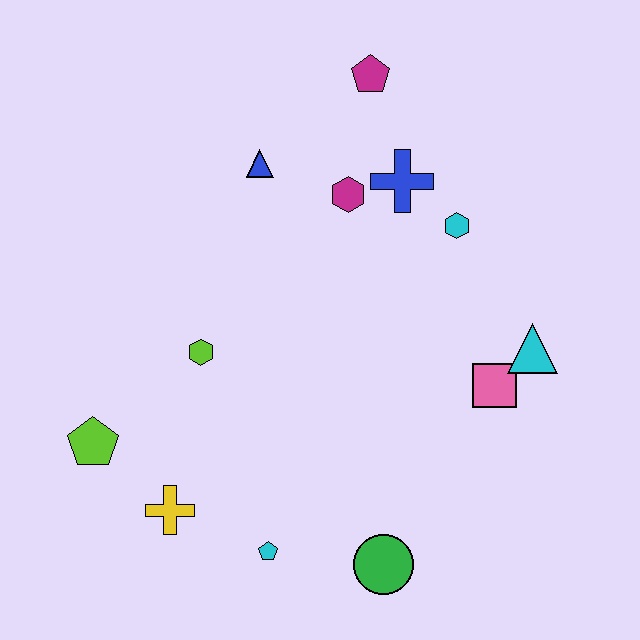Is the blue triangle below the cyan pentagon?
No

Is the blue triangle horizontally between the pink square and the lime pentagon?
Yes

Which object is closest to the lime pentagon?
The yellow cross is closest to the lime pentagon.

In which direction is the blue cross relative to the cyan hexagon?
The blue cross is to the left of the cyan hexagon.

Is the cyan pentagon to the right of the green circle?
No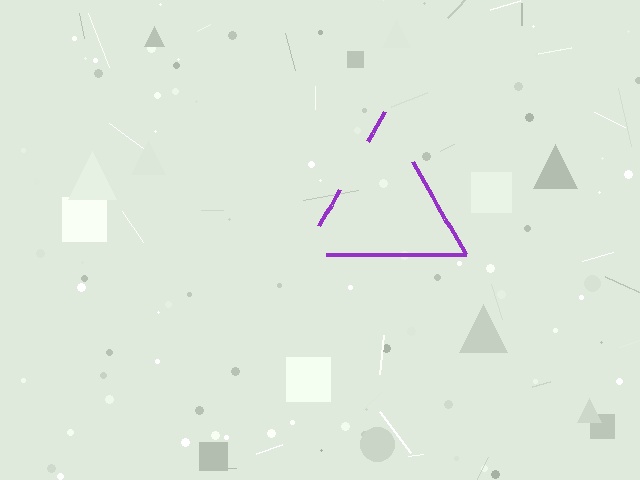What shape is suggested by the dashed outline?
The dashed outline suggests a triangle.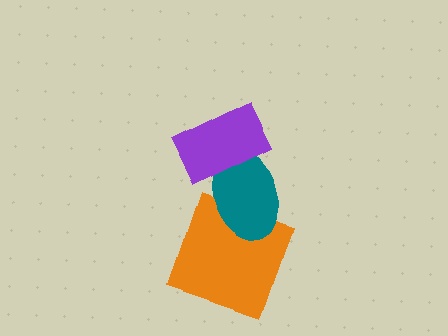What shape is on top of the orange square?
The teal ellipse is on top of the orange square.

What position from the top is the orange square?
The orange square is 3rd from the top.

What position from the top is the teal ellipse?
The teal ellipse is 2nd from the top.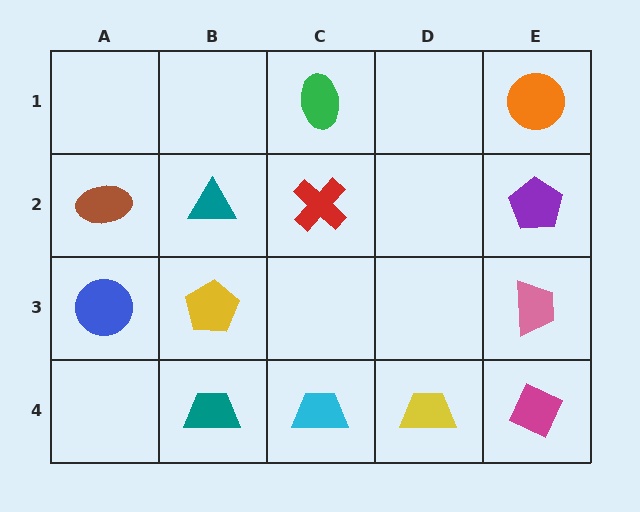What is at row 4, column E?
A magenta diamond.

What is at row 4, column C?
A cyan trapezoid.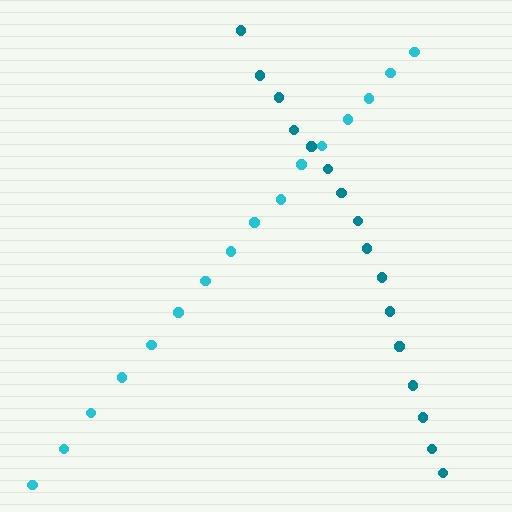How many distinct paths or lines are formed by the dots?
There are 2 distinct paths.